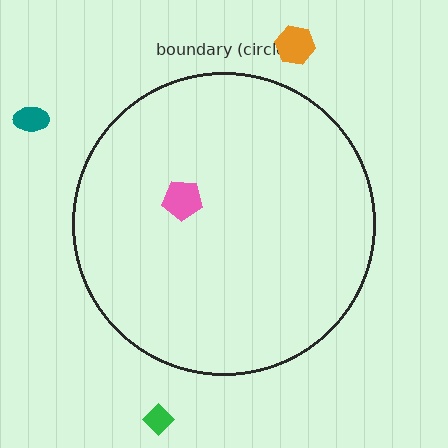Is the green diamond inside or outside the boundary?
Outside.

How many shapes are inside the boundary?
1 inside, 3 outside.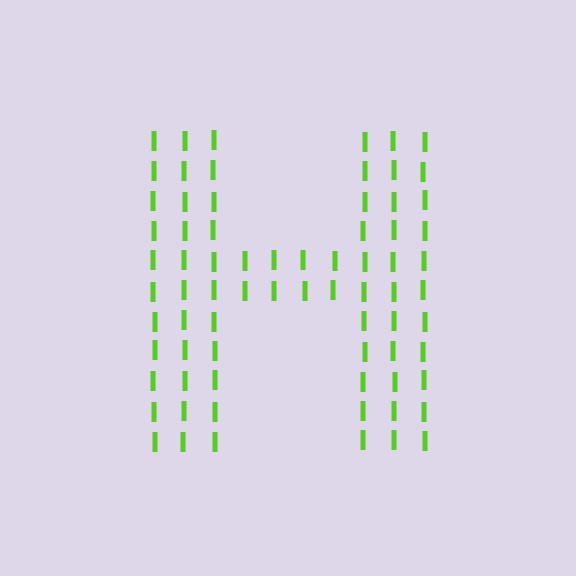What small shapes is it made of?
It is made of small letter I's.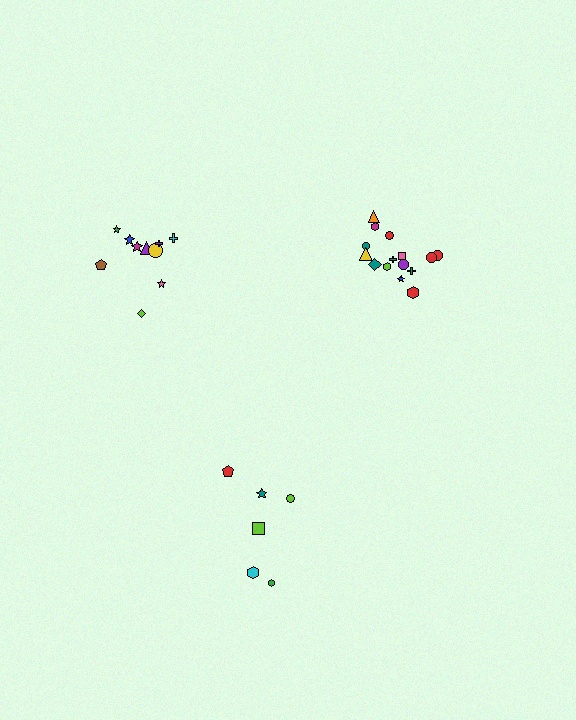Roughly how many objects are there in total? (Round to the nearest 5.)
Roughly 30 objects in total.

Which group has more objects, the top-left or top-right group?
The top-right group.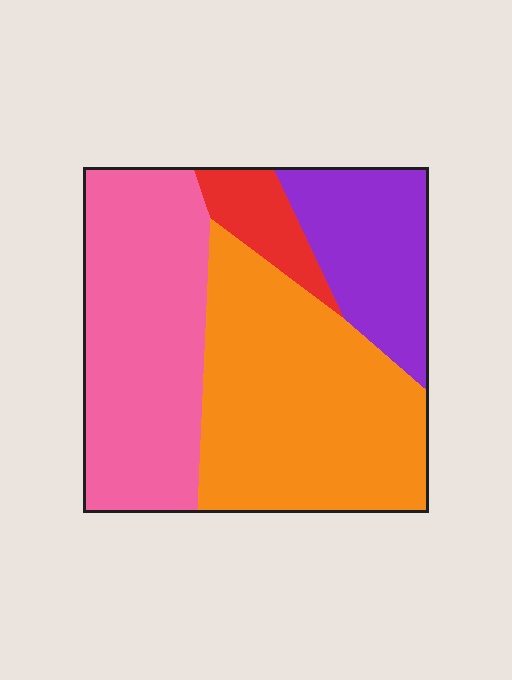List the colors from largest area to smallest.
From largest to smallest: orange, pink, purple, red.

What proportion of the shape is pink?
Pink takes up about one third (1/3) of the shape.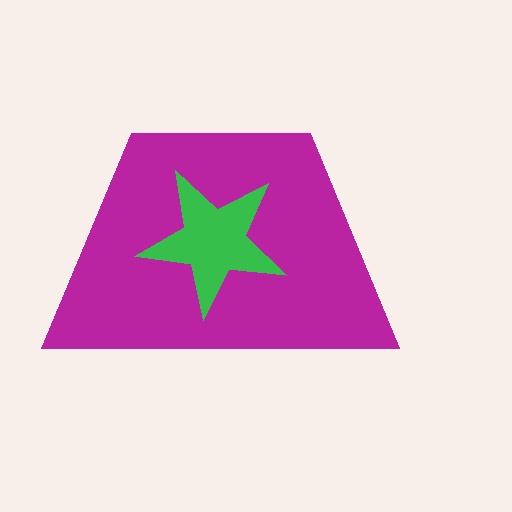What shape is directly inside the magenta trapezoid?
The green star.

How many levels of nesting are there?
2.